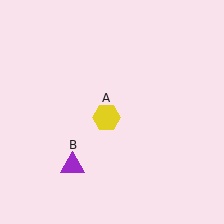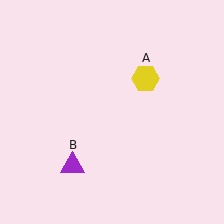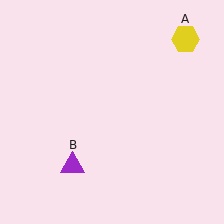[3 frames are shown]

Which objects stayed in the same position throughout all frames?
Purple triangle (object B) remained stationary.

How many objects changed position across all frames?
1 object changed position: yellow hexagon (object A).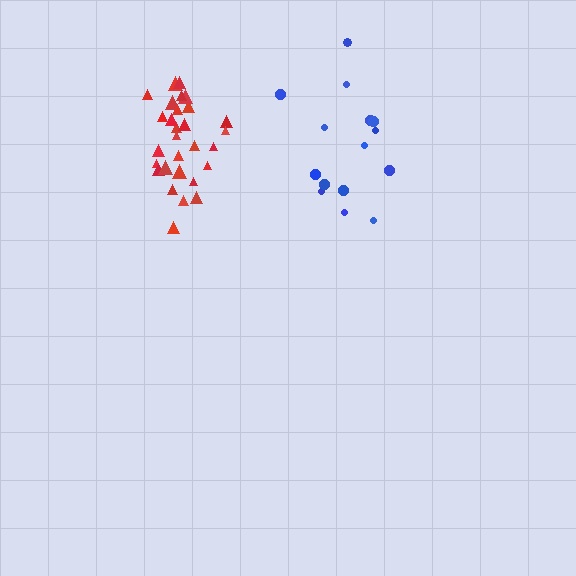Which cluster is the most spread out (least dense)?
Blue.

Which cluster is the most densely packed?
Red.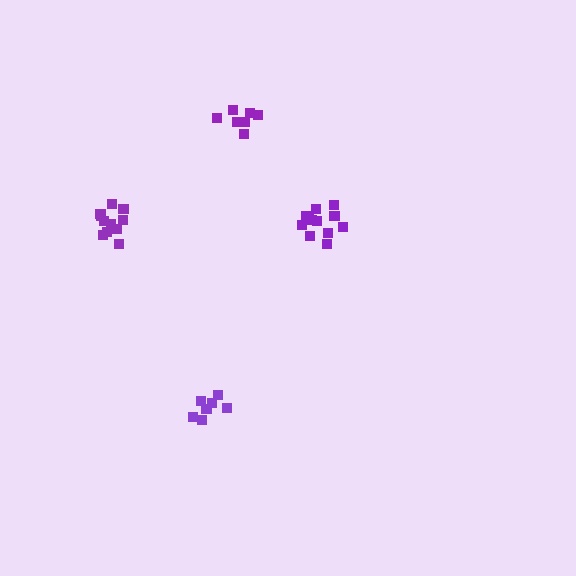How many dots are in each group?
Group 1: 11 dots, Group 2: 7 dots, Group 3: 7 dots, Group 4: 12 dots (37 total).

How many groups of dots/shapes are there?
There are 4 groups.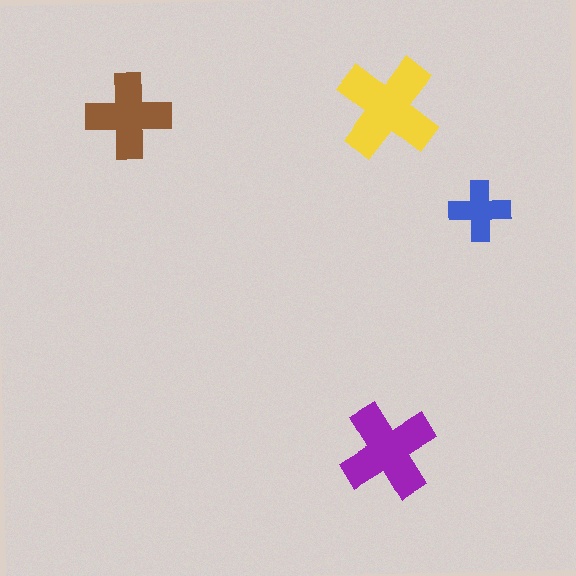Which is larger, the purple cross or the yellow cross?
The yellow one.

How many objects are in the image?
There are 4 objects in the image.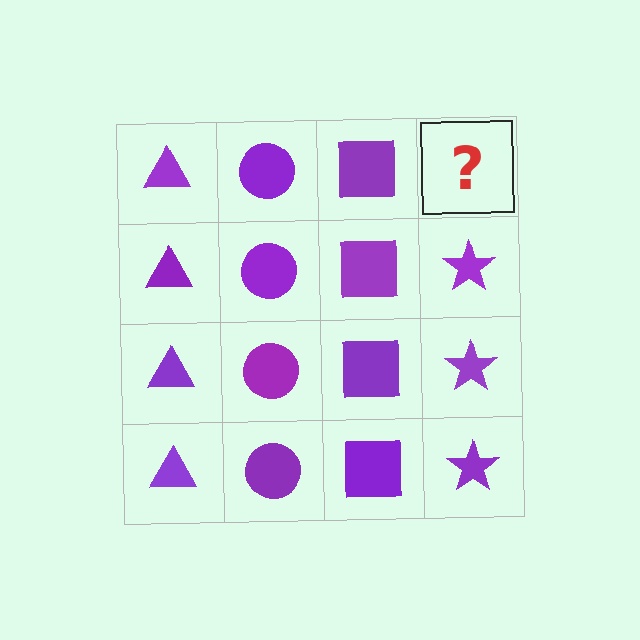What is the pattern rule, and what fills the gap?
The rule is that each column has a consistent shape. The gap should be filled with a purple star.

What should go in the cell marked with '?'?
The missing cell should contain a purple star.